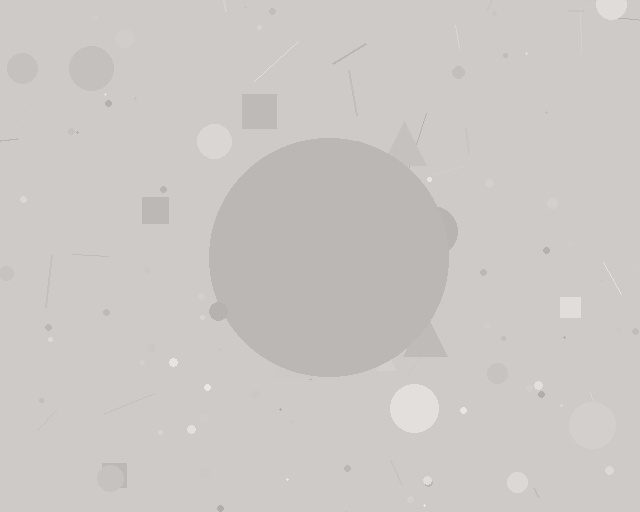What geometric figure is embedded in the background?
A circle is embedded in the background.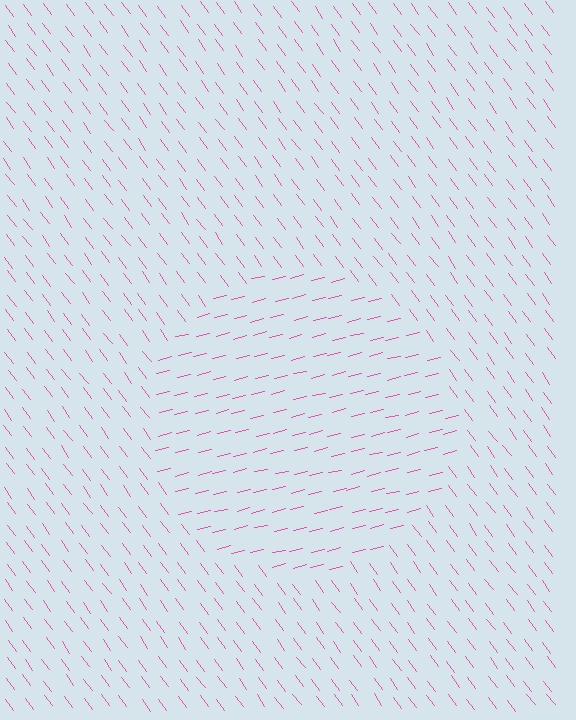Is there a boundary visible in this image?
Yes, there is a texture boundary formed by a change in line orientation.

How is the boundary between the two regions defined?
The boundary is defined purely by a change in line orientation (approximately 68 degrees difference). All lines are the same color and thickness.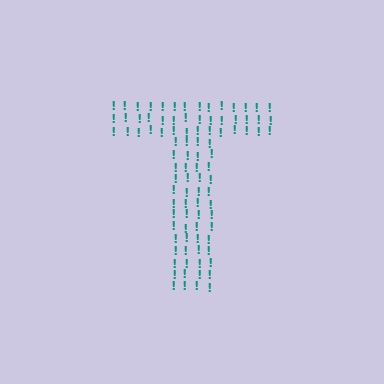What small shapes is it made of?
It is made of small exclamation marks.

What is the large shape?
The large shape is the letter T.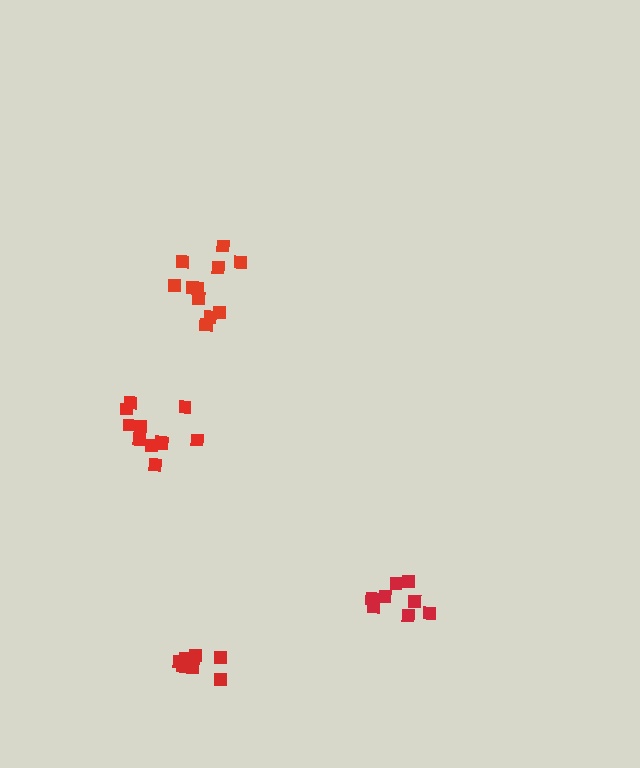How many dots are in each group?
Group 1: 7 dots, Group 2: 8 dots, Group 3: 12 dots, Group 4: 11 dots (38 total).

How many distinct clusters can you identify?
There are 4 distinct clusters.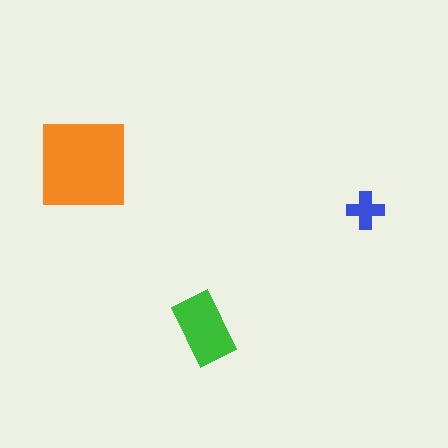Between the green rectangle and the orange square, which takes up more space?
The orange square.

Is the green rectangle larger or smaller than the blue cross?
Larger.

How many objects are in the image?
There are 3 objects in the image.